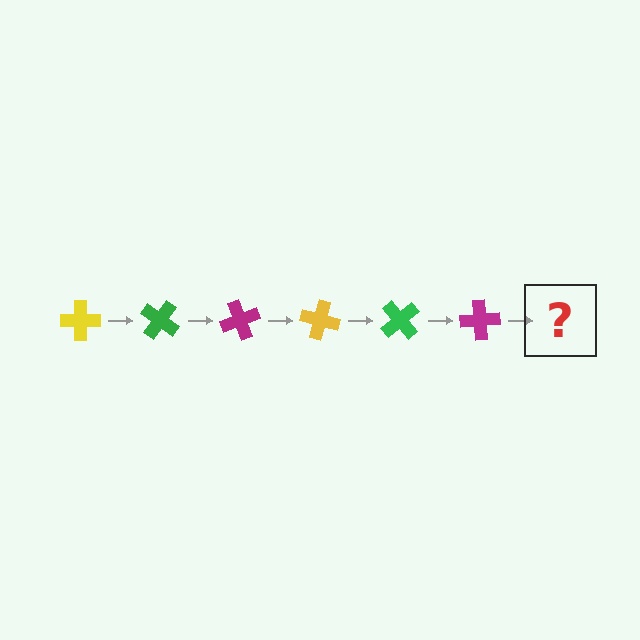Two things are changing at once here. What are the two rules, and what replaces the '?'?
The two rules are that it rotates 35 degrees each step and the color cycles through yellow, green, and magenta. The '?' should be a yellow cross, rotated 210 degrees from the start.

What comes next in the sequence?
The next element should be a yellow cross, rotated 210 degrees from the start.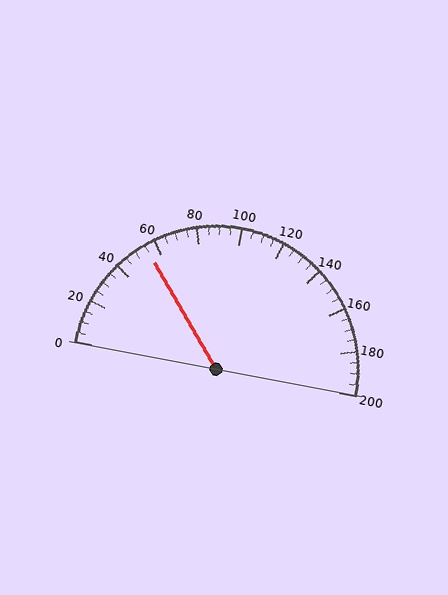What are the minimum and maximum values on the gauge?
The gauge ranges from 0 to 200.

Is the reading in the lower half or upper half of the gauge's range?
The reading is in the lower half of the range (0 to 200).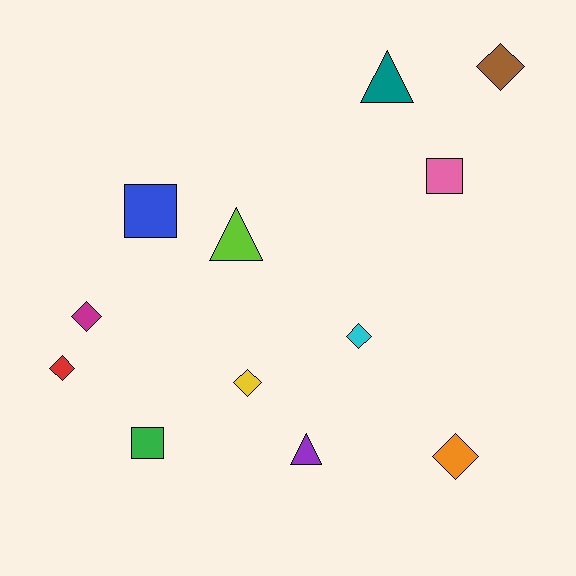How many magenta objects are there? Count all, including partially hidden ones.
There is 1 magenta object.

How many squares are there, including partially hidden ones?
There are 3 squares.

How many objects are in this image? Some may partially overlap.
There are 12 objects.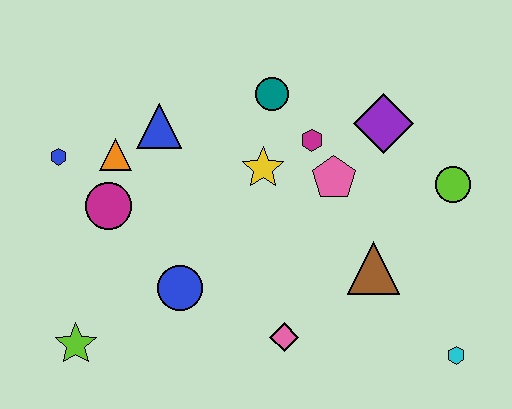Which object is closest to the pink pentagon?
The magenta hexagon is closest to the pink pentagon.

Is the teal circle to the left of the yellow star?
No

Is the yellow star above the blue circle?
Yes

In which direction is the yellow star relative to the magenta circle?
The yellow star is to the right of the magenta circle.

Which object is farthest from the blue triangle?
The cyan hexagon is farthest from the blue triangle.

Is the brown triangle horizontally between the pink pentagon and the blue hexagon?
No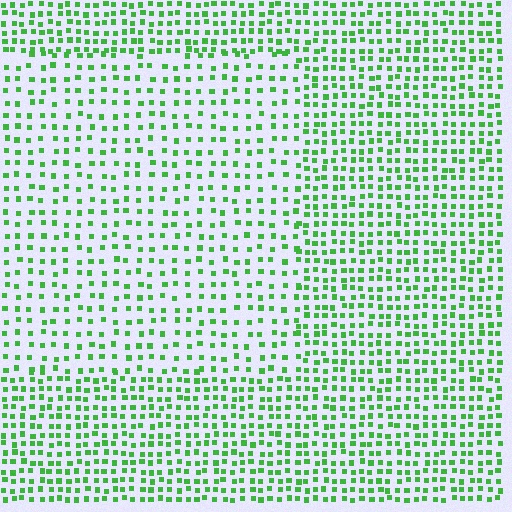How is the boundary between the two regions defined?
The boundary is defined by a change in element density (approximately 1.8x ratio). All elements are the same color, size, and shape.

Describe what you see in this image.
The image contains small green elements arranged at two different densities. A rectangle-shaped region is visible where the elements are less densely packed than the surrounding area.